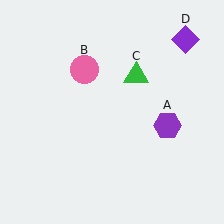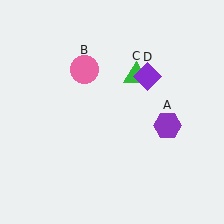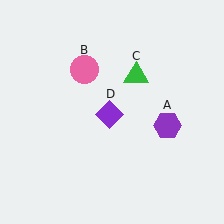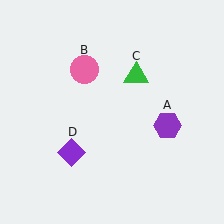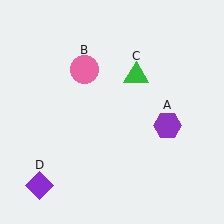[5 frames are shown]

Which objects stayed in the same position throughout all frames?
Purple hexagon (object A) and pink circle (object B) and green triangle (object C) remained stationary.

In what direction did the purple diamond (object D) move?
The purple diamond (object D) moved down and to the left.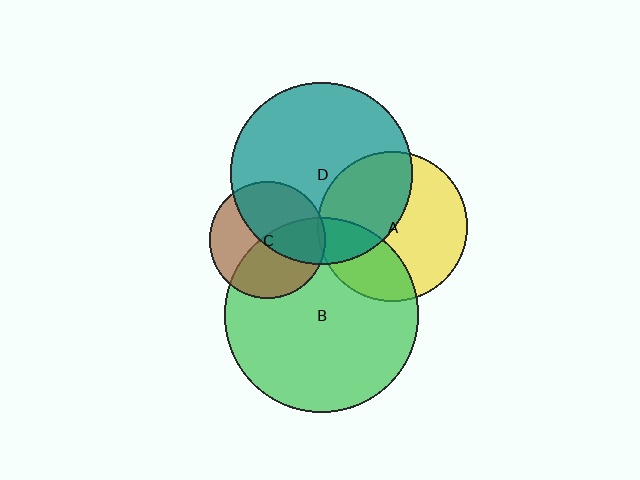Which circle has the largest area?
Circle B (green).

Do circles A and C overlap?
Yes.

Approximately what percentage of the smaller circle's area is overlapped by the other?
Approximately 5%.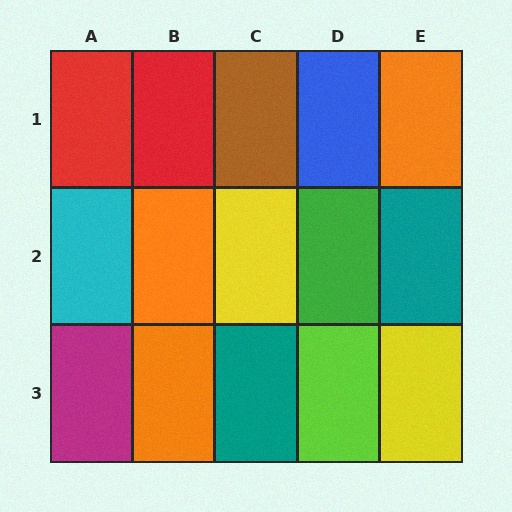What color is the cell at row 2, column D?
Green.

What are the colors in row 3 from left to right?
Magenta, orange, teal, lime, yellow.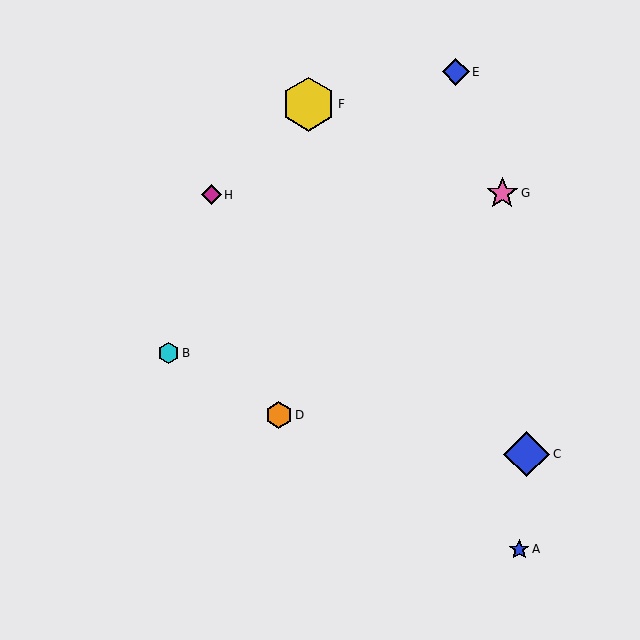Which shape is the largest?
The yellow hexagon (labeled F) is the largest.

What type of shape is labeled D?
Shape D is an orange hexagon.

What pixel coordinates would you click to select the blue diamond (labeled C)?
Click at (527, 454) to select the blue diamond C.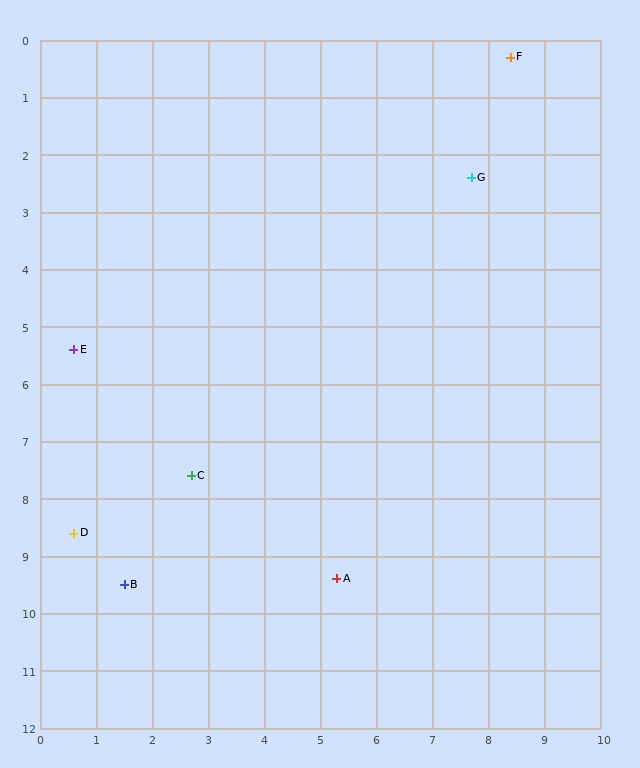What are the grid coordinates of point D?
Point D is at approximately (0.6, 8.6).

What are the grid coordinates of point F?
Point F is at approximately (8.4, 0.3).